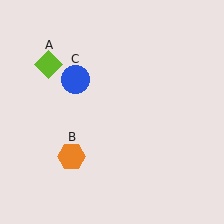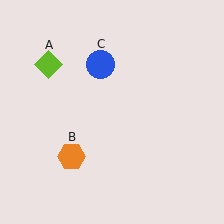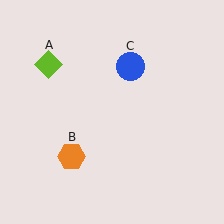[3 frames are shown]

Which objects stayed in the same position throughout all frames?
Lime diamond (object A) and orange hexagon (object B) remained stationary.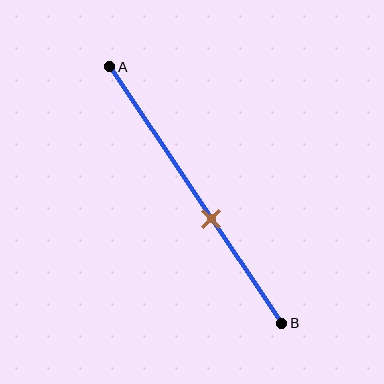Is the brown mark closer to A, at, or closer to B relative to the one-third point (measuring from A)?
The brown mark is closer to point B than the one-third point of segment AB.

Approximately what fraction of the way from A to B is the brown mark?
The brown mark is approximately 60% of the way from A to B.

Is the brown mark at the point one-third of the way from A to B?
No, the mark is at about 60% from A, not at the 33% one-third point.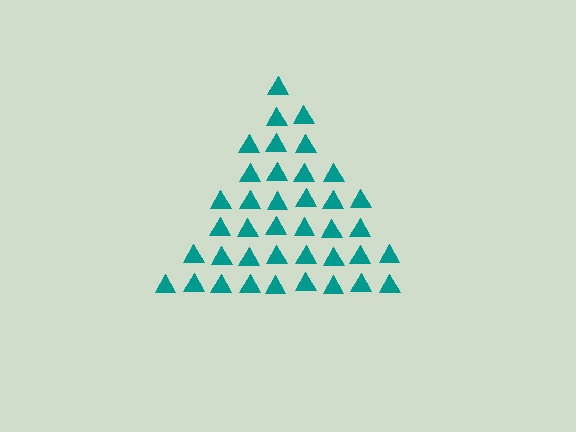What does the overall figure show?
The overall figure shows a triangle.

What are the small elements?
The small elements are triangles.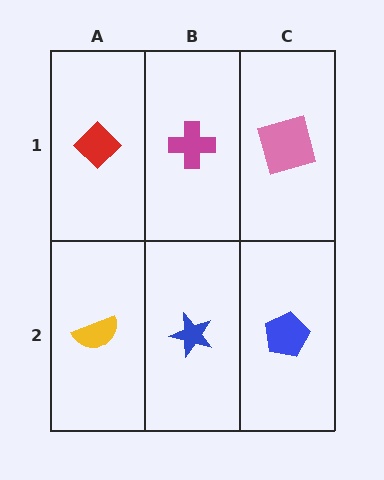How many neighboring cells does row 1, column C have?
2.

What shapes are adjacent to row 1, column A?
A yellow semicircle (row 2, column A), a magenta cross (row 1, column B).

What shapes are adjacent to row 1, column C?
A blue pentagon (row 2, column C), a magenta cross (row 1, column B).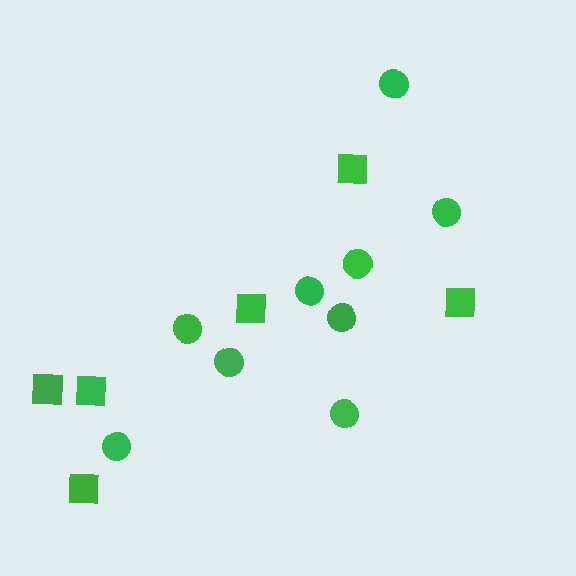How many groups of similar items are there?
There are 2 groups: one group of circles (9) and one group of squares (6).